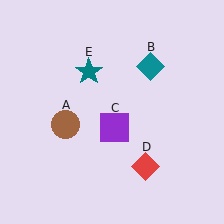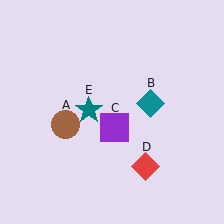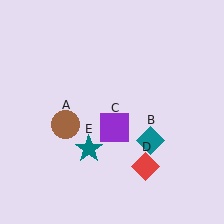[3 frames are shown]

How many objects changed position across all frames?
2 objects changed position: teal diamond (object B), teal star (object E).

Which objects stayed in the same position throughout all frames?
Brown circle (object A) and purple square (object C) and red diamond (object D) remained stationary.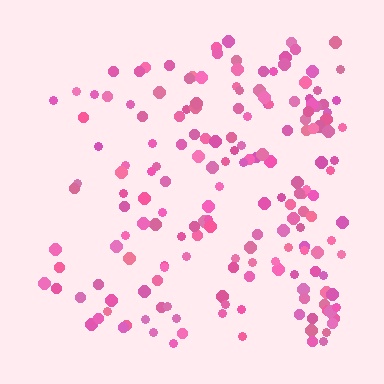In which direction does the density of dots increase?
From left to right, with the right side densest.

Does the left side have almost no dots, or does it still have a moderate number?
Still a moderate number, just noticeably fewer than the right.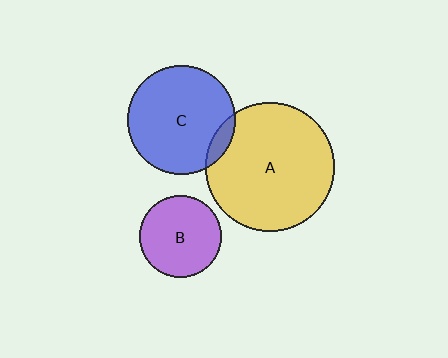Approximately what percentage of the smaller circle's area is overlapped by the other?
Approximately 10%.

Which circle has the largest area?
Circle A (yellow).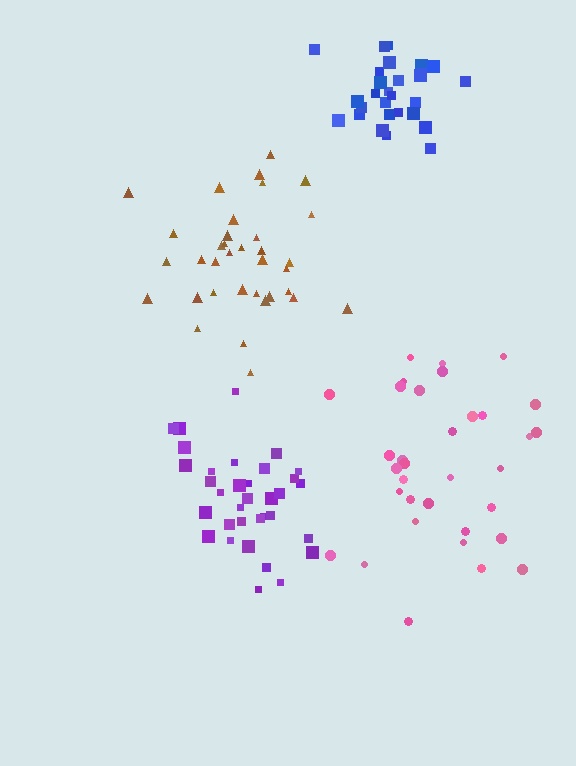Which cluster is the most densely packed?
Blue.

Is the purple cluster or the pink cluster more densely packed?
Purple.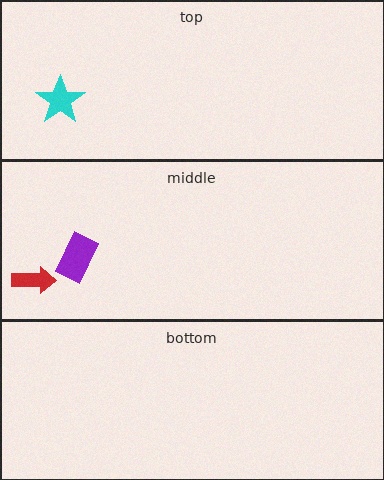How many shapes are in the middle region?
2.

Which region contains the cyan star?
The top region.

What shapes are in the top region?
The cyan star.